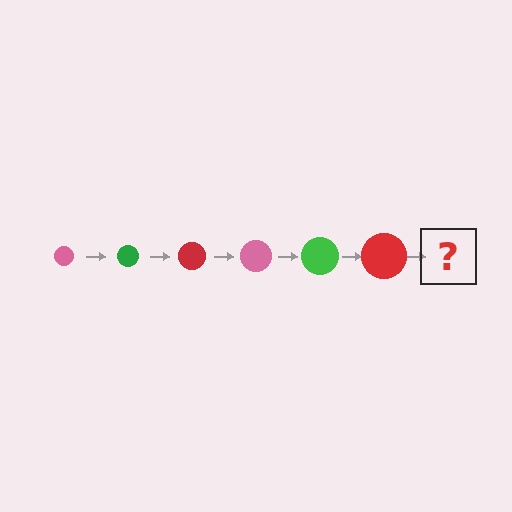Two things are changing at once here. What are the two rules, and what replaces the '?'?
The two rules are that the circle grows larger each step and the color cycles through pink, green, and red. The '?' should be a pink circle, larger than the previous one.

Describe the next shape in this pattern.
It should be a pink circle, larger than the previous one.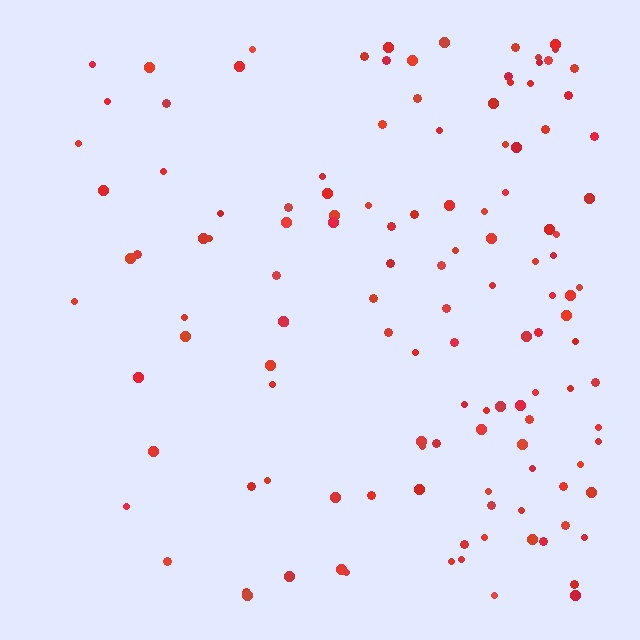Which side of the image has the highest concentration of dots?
The right.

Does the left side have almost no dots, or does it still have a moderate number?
Still a moderate number, just noticeably fewer than the right.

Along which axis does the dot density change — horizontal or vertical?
Horizontal.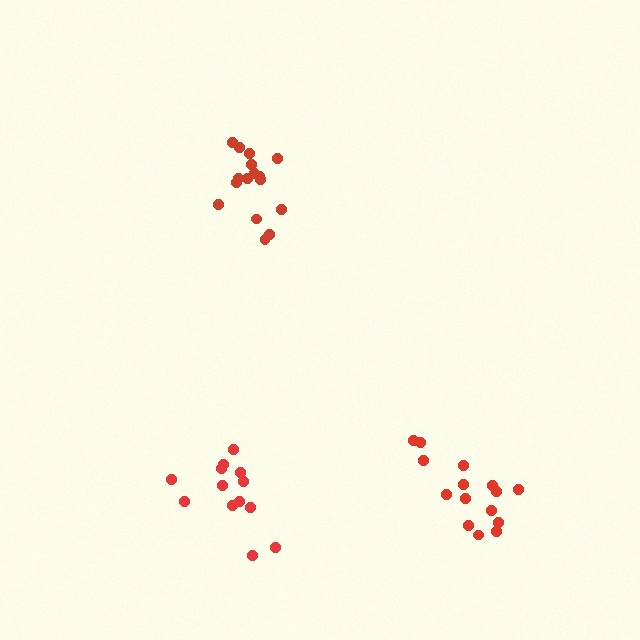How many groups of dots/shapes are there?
There are 3 groups.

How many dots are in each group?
Group 1: 16 dots, Group 2: 13 dots, Group 3: 15 dots (44 total).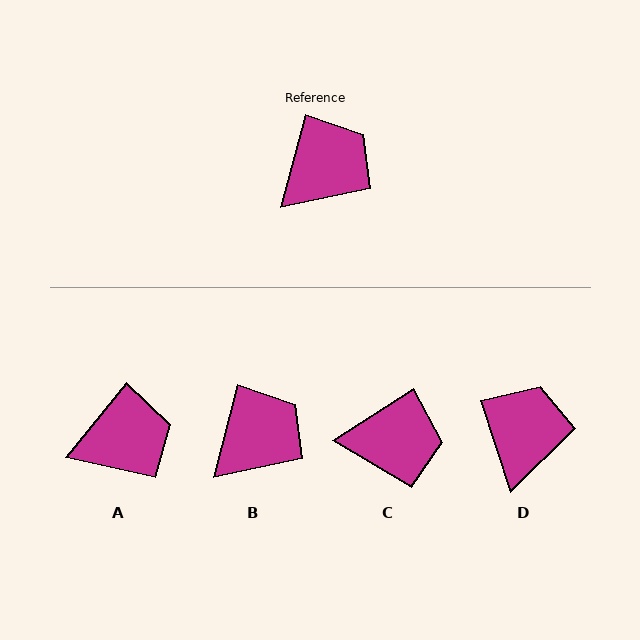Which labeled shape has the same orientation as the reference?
B.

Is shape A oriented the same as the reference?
No, it is off by about 24 degrees.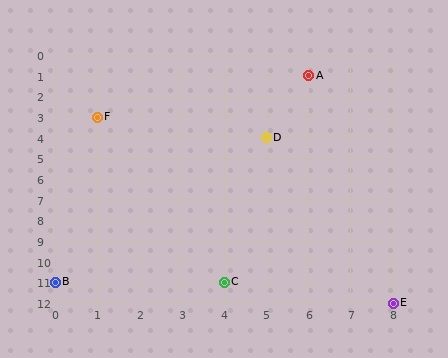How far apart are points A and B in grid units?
Points A and B are 6 columns and 10 rows apart (about 11.7 grid units diagonally).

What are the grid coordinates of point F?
Point F is at grid coordinates (1, 3).